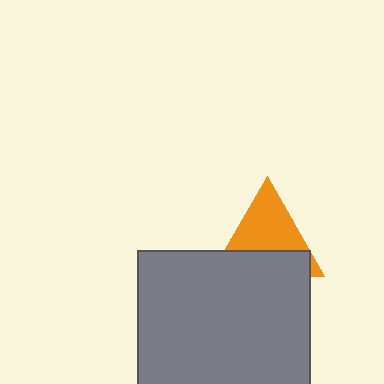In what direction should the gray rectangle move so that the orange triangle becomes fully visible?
The gray rectangle should move down. That is the shortest direction to clear the overlap and leave the orange triangle fully visible.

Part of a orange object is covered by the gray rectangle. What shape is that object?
It is a triangle.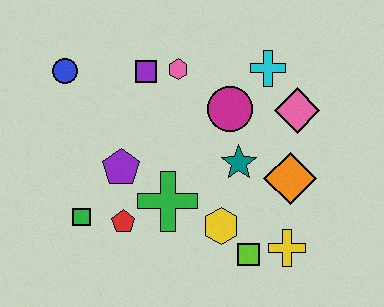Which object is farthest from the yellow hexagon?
The blue circle is farthest from the yellow hexagon.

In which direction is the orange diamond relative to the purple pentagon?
The orange diamond is to the right of the purple pentagon.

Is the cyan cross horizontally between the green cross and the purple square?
No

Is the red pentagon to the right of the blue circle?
Yes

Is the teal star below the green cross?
No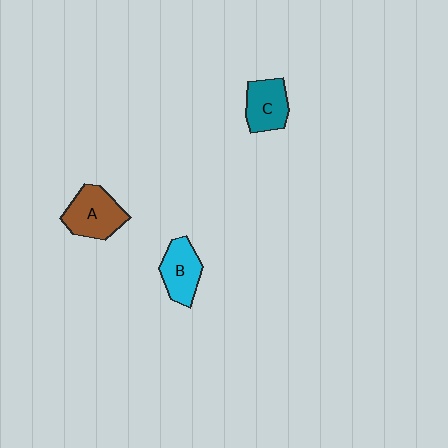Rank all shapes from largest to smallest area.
From largest to smallest: A (brown), B (cyan), C (teal).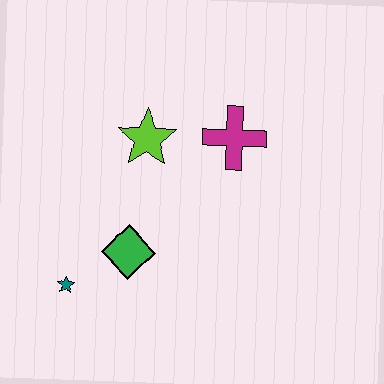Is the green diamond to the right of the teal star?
Yes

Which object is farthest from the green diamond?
The magenta cross is farthest from the green diamond.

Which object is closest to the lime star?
The magenta cross is closest to the lime star.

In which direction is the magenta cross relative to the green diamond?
The magenta cross is above the green diamond.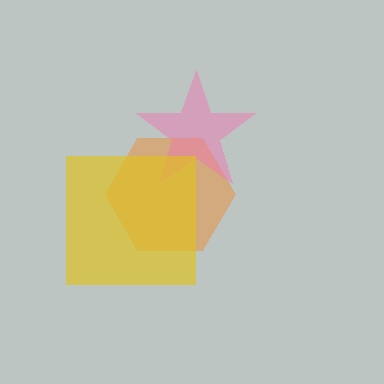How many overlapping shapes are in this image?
There are 3 overlapping shapes in the image.